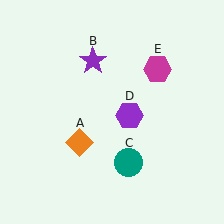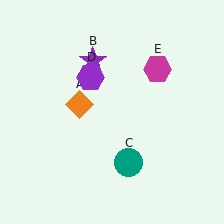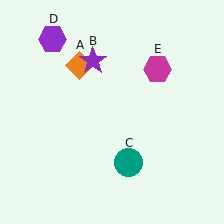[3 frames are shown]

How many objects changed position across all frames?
2 objects changed position: orange diamond (object A), purple hexagon (object D).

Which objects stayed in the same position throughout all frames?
Purple star (object B) and teal circle (object C) and magenta hexagon (object E) remained stationary.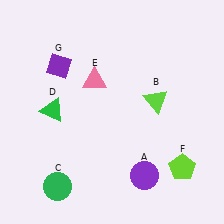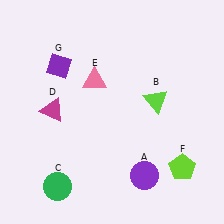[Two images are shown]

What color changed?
The triangle (D) changed from green in Image 1 to magenta in Image 2.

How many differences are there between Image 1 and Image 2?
There is 1 difference between the two images.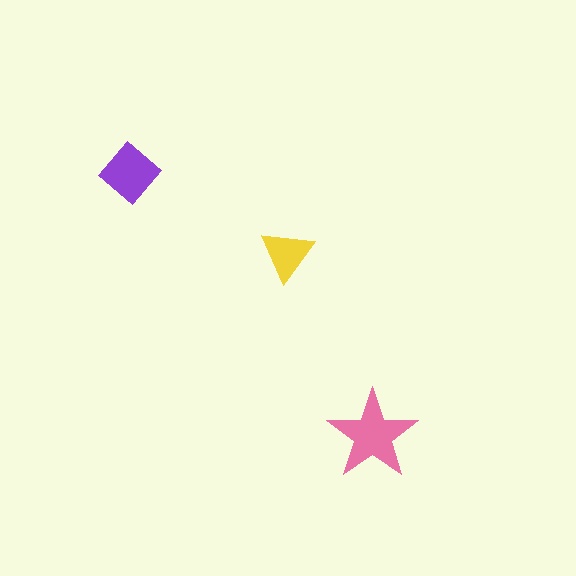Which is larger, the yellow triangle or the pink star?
The pink star.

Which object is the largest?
The pink star.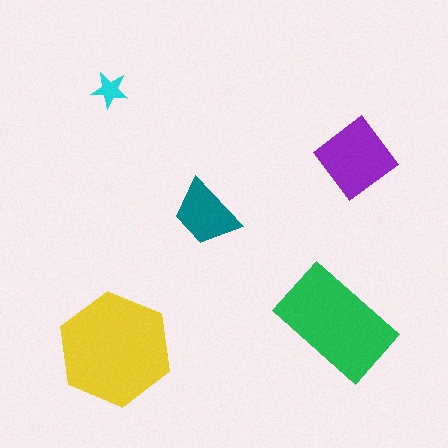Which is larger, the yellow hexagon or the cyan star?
The yellow hexagon.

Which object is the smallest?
The cyan star.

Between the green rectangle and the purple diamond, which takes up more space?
The green rectangle.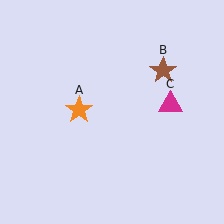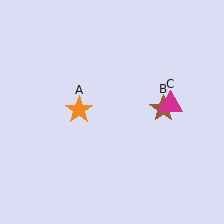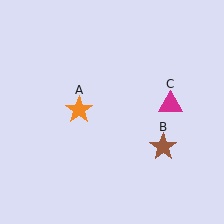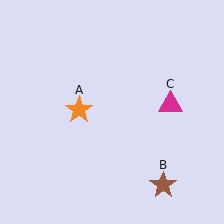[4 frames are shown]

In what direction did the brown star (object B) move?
The brown star (object B) moved down.